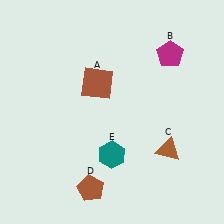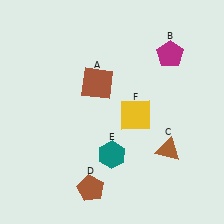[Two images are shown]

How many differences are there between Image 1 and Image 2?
There is 1 difference between the two images.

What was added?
A yellow square (F) was added in Image 2.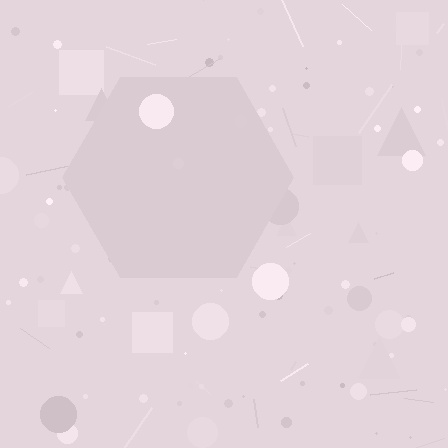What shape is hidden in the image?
A hexagon is hidden in the image.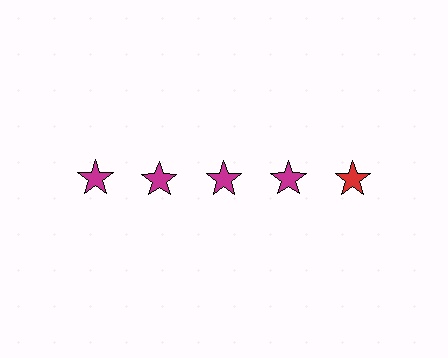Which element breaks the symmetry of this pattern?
The red star in the top row, rightmost column breaks the symmetry. All other shapes are magenta stars.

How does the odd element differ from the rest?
It has a different color: red instead of magenta.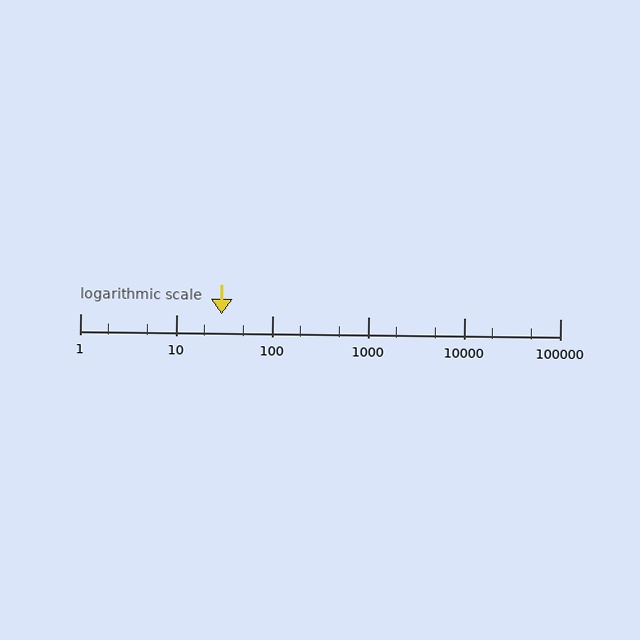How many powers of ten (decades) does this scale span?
The scale spans 5 decades, from 1 to 100000.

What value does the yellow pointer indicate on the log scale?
The pointer indicates approximately 30.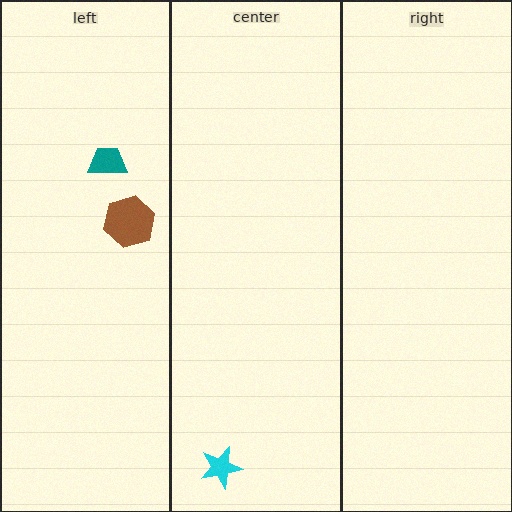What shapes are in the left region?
The brown hexagon, the teal trapezoid.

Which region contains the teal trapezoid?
The left region.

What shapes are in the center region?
The cyan star.